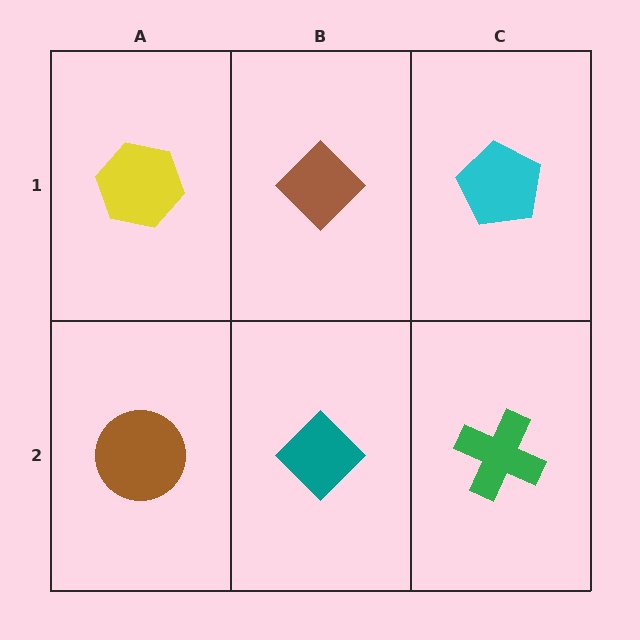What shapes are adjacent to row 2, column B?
A brown diamond (row 1, column B), a brown circle (row 2, column A), a green cross (row 2, column C).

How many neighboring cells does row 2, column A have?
2.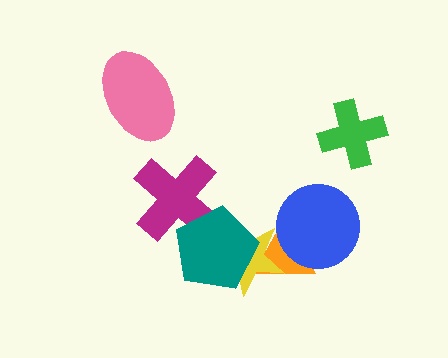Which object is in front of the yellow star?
The teal pentagon is in front of the yellow star.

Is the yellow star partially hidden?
Yes, it is partially covered by another shape.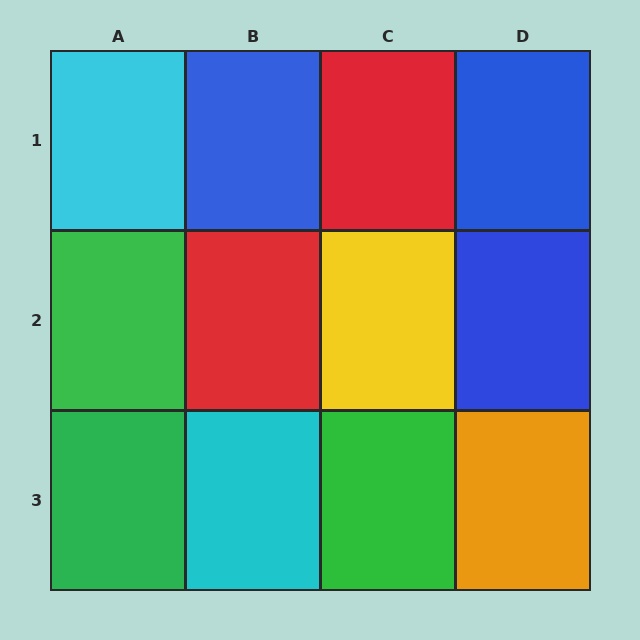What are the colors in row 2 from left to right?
Green, red, yellow, blue.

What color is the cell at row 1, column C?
Red.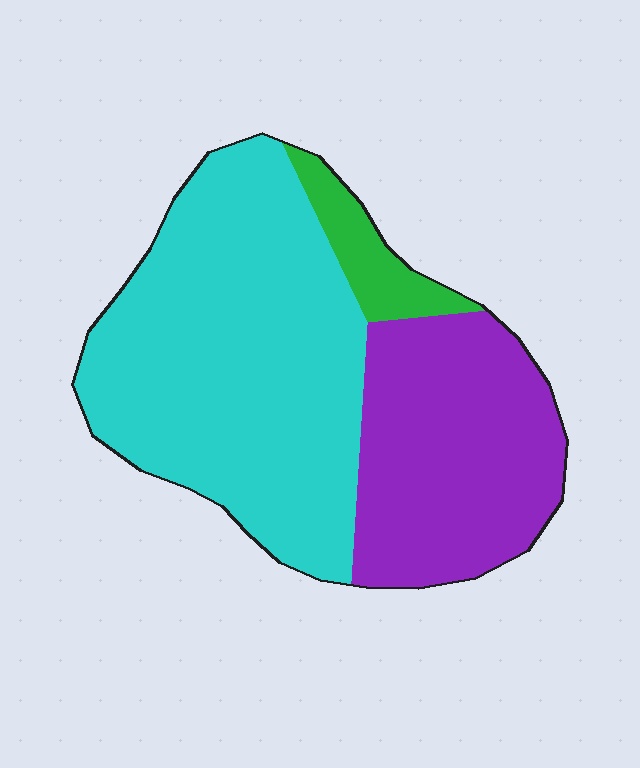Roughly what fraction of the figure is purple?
Purple takes up between a third and a half of the figure.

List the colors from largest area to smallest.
From largest to smallest: cyan, purple, green.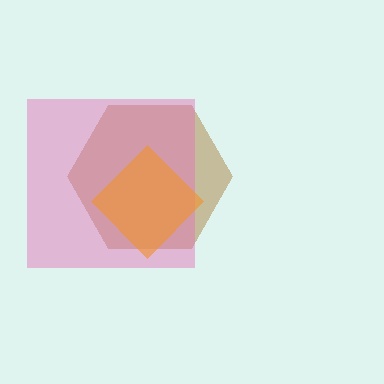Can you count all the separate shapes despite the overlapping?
Yes, there are 3 separate shapes.